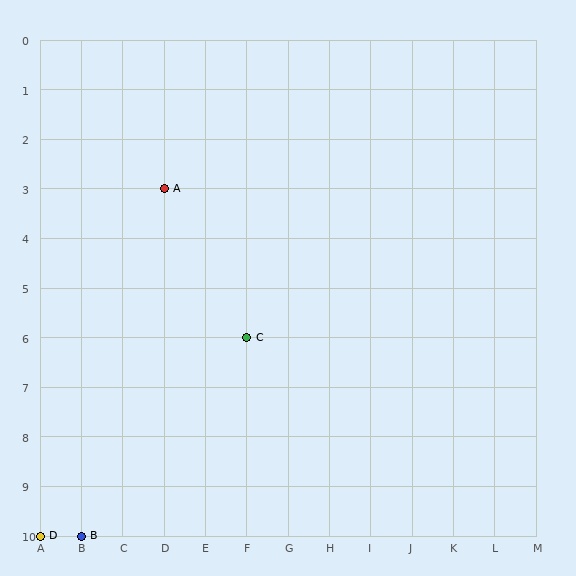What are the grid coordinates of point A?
Point A is at grid coordinates (D, 3).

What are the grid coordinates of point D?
Point D is at grid coordinates (A, 10).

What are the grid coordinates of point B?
Point B is at grid coordinates (B, 10).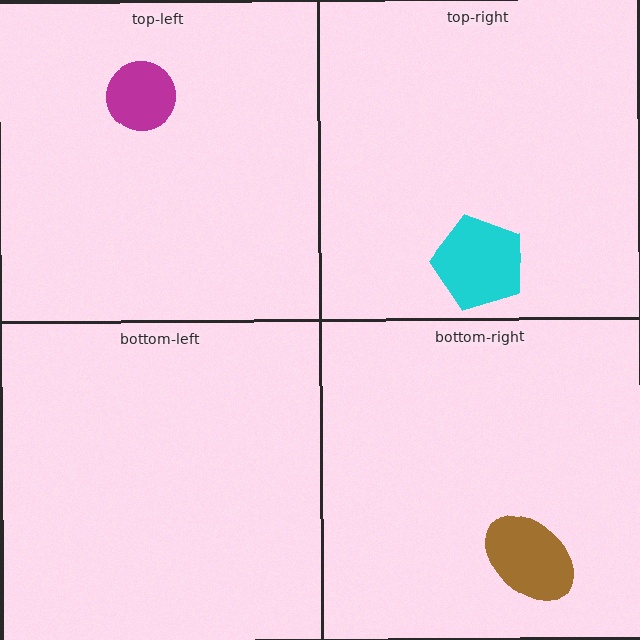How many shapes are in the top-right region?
1.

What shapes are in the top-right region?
The cyan pentagon.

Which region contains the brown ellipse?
The bottom-right region.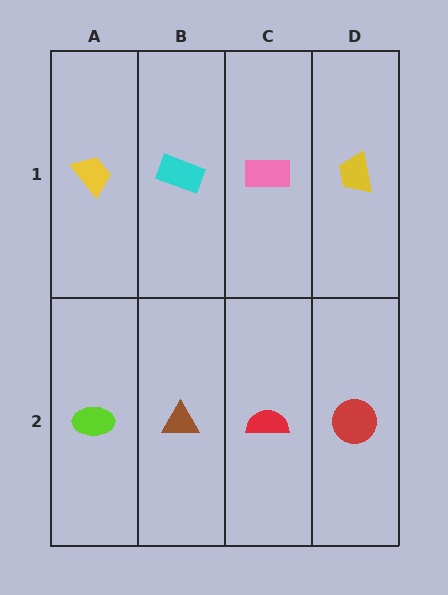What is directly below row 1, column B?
A brown triangle.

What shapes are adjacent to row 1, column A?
A lime ellipse (row 2, column A), a cyan rectangle (row 1, column B).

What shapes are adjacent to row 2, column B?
A cyan rectangle (row 1, column B), a lime ellipse (row 2, column A), a red semicircle (row 2, column C).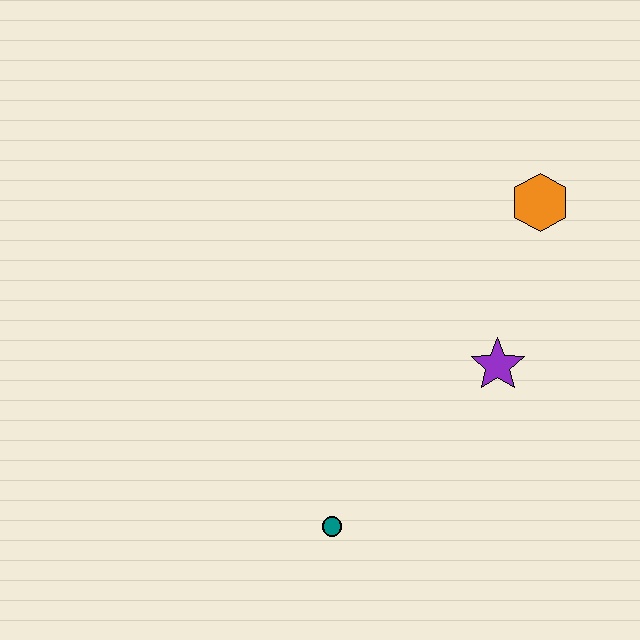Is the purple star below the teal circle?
No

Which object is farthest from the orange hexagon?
The teal circle is farthest from the orange hexagon.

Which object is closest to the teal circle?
The purple star is closest to the teal circle.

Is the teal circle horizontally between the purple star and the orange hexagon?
No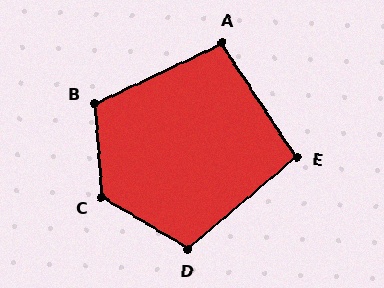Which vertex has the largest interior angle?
C, at approximately 125 degrees.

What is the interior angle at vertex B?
Approximately 112 degrees (obtuse).